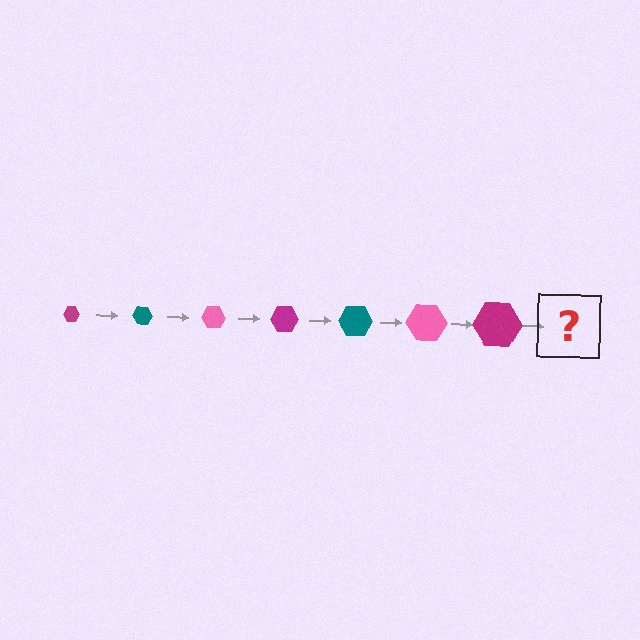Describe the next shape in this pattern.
It should be a teal hexagon, larger than the previous one.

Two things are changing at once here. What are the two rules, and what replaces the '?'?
The two rules are that the hexagon grows larger each step and the color cycles through magenta, teal, and pink. The '?' should be a teal hexagon, larger than the previous one.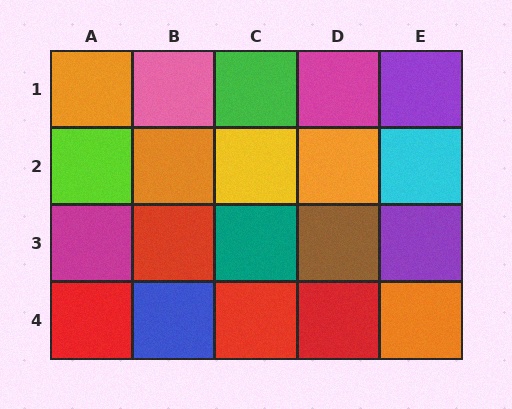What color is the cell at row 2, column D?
Orange.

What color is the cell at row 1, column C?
Green.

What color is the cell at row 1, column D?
Magenta.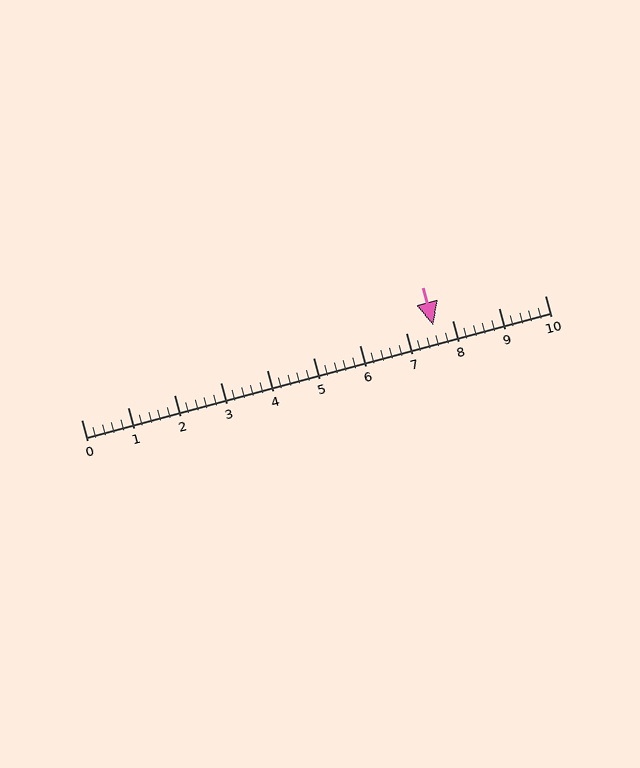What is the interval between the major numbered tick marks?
The major tick marks are spaced 1 units apart.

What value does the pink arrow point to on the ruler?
The pink arrow points to approximately 7.6.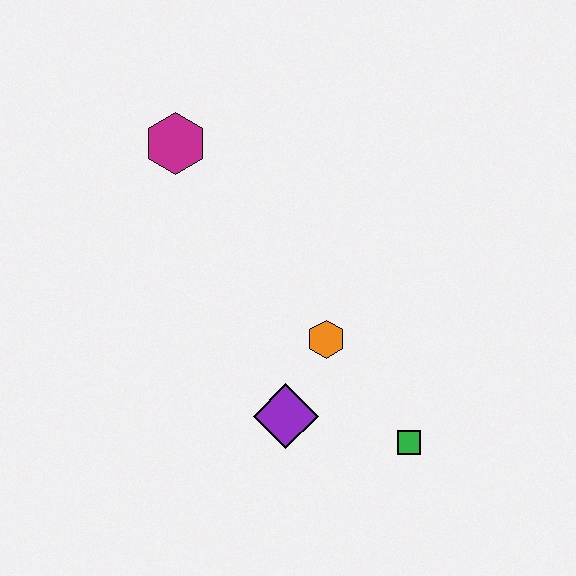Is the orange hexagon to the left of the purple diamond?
No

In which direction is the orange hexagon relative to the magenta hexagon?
The orange hexagon is below the magenta hexagon.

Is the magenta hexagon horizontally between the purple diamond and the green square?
No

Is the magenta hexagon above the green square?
Yes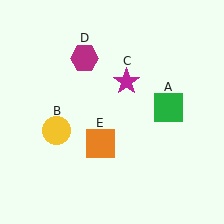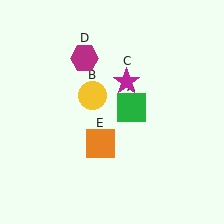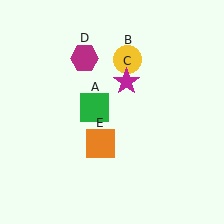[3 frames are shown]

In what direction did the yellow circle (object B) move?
The yellow circle (object B) moved up and to the right.